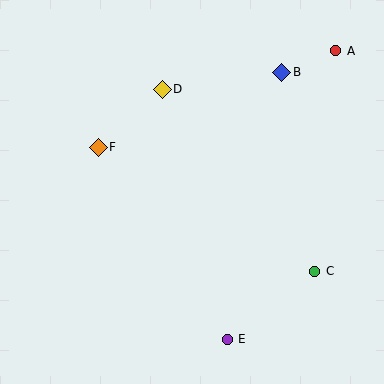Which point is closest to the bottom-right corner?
Point C is closest to the bottom-right corner.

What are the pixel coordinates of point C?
Point C is at (315, 271).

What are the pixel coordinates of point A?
Point A is at (336, 51).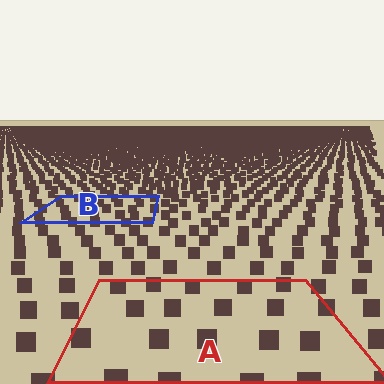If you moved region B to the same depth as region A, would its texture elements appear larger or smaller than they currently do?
They would appear larger. At a closer depth, the same texture elements are projected at a bigger on-screen size.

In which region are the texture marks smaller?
The texture marks are smaller in region B, because it is farther away.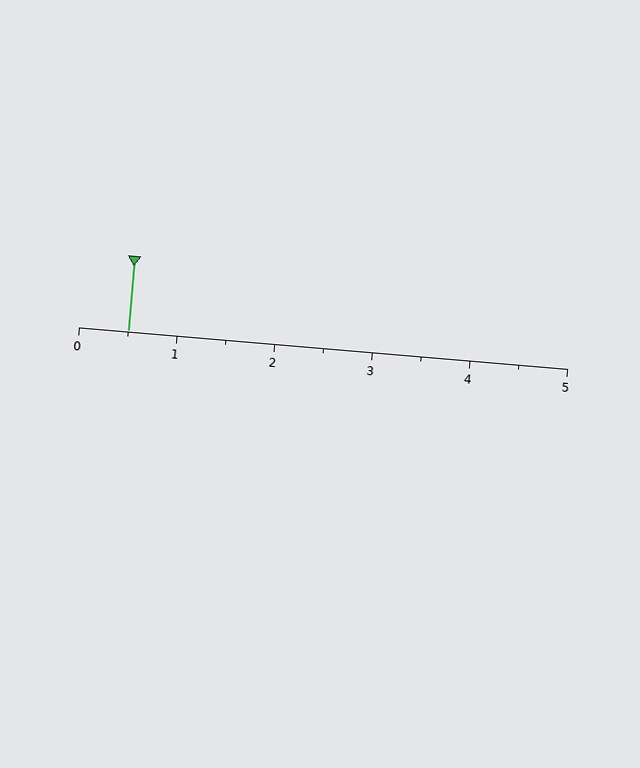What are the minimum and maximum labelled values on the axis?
The axis runs from 0 to 5.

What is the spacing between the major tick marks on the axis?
The major ticks are spaced 1 apart.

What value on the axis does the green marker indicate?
The marker indicates approximately 0.5.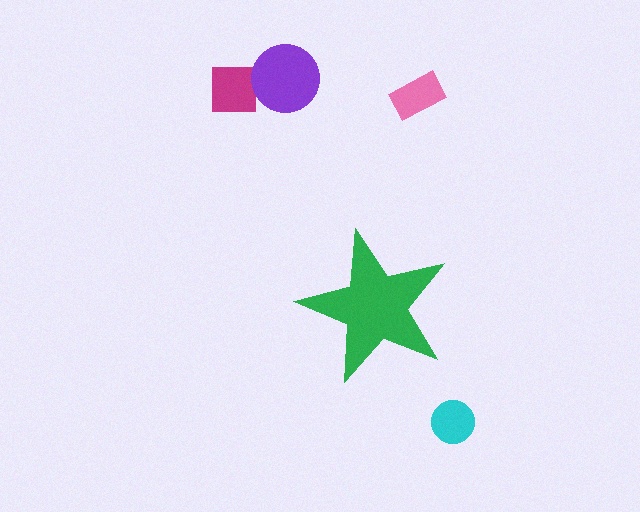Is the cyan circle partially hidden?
No, the cyan circle is fully visible.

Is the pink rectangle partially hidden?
No, the pink rectangle is fully visible.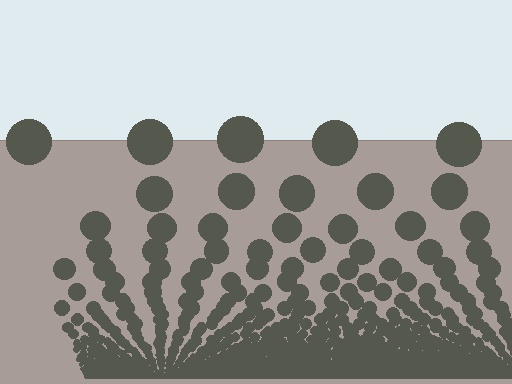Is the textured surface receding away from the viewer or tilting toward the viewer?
The surface appears to tilt toward the viewer. Texture elements get larger and sparser toward the top.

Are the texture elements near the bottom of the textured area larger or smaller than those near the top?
Smaller. The gradient is inverted — elements near the bottom are smaller and denser.